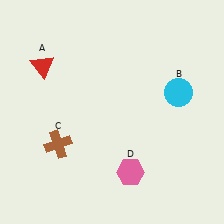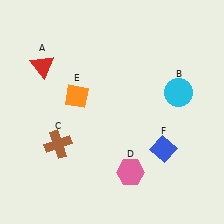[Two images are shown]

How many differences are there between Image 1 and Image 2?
There are 2 differences between the two images.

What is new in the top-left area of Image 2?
An orange diamond (E) was added in the top-left area of Image 2.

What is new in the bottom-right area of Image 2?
A blue diamond (F) was added in the bottom-right area of Image 2.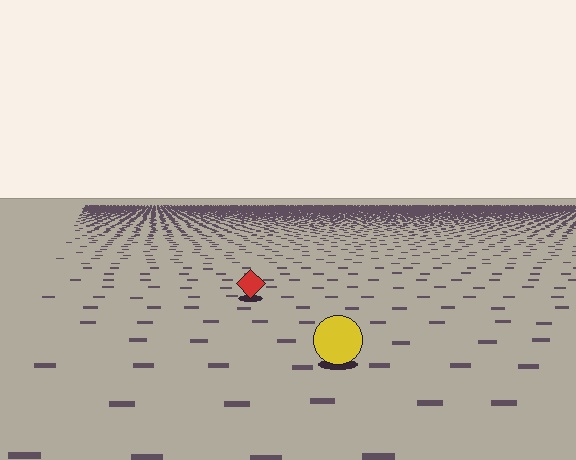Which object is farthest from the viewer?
The red diamond is farthest from the viewer. It appears smaller and the ground texture around it is denser.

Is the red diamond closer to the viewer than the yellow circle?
No. The yellow circle is closer — you can tell from the texture gradient: the ground texture is coarser near it.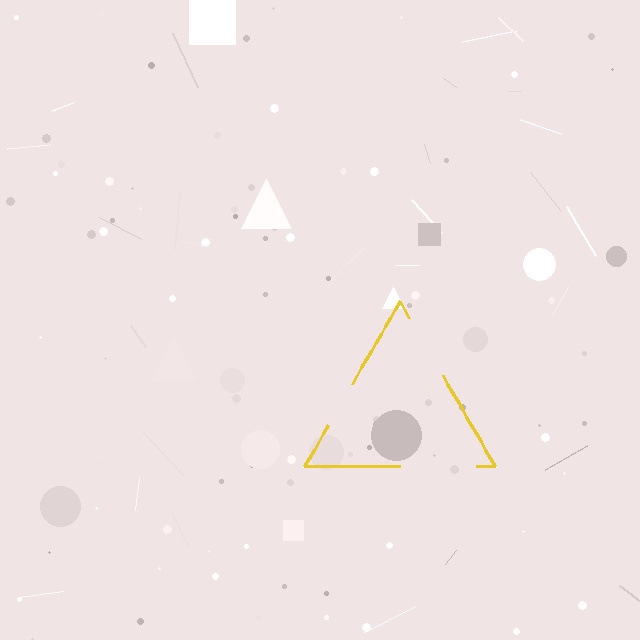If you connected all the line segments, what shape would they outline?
They would outline a triangle.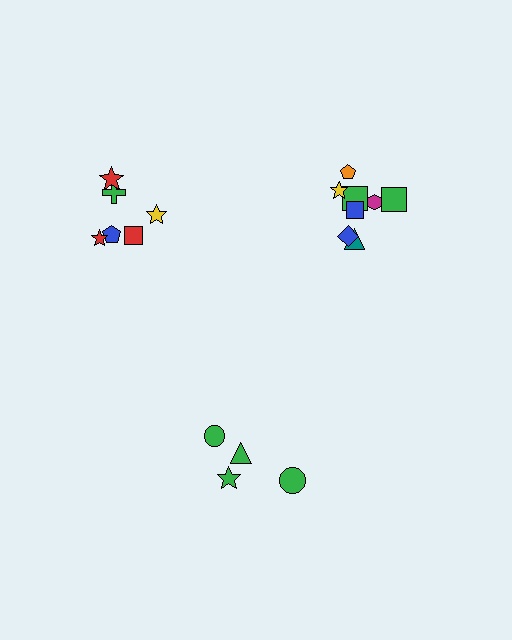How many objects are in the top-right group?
There are 8 objects.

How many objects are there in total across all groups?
There are 18 objects.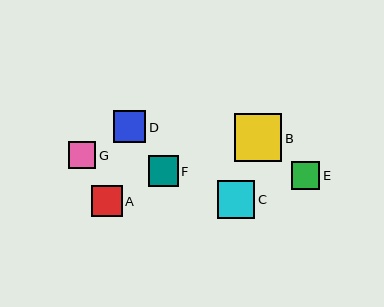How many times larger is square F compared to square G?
Square F is approximately 1.1 times the size of square G.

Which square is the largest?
Square B is the largest with a size of approximately 47 pixels.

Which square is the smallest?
Square G is the smallest with a size of approximately 27 pixels.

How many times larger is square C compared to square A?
Square C is approximately 1.2 times the size of square A.